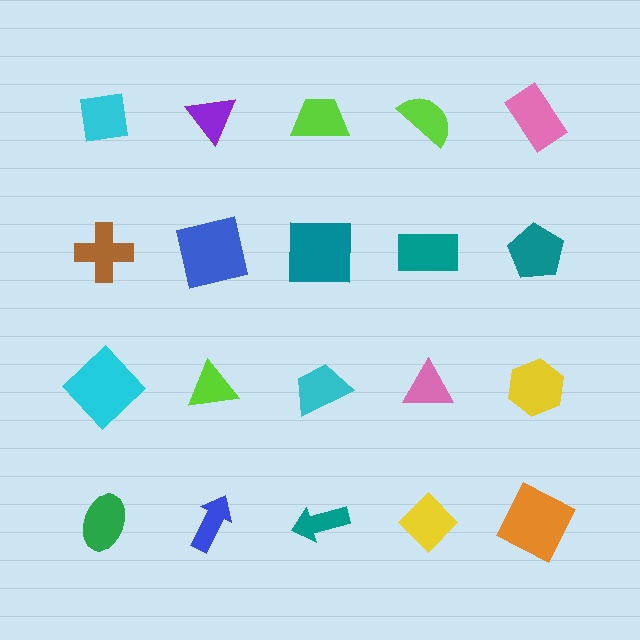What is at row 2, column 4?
A teal rectangle.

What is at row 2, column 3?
A teal square.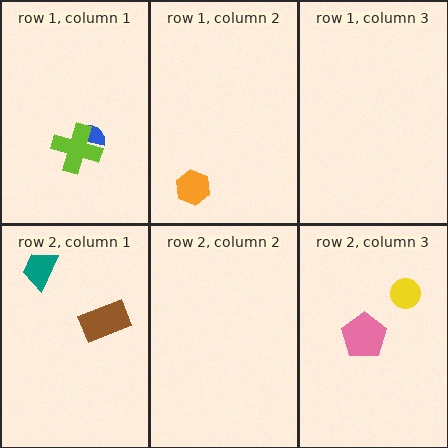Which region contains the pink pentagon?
The row 2, column 3 region.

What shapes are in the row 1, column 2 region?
The orange hexagon.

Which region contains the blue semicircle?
The row 1, column 1 region.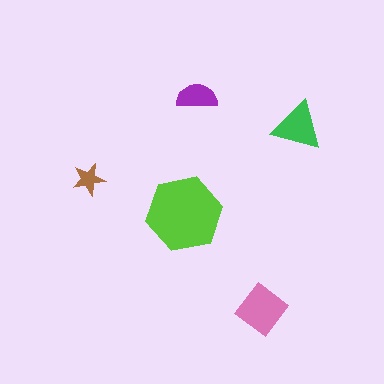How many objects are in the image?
There are 5 objects in the image.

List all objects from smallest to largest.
The brown star, the purple semicircle, the green triangle, the pink diamond, the lime hexagon.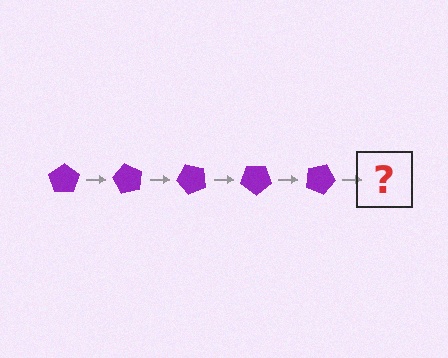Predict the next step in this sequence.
The next step is a purple pentagon rotated 300 degrees.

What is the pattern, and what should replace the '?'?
The pattern is that the pentagon rotates 60 degrees each step. The '?' should be a purple pentagon rotated 300 degrees.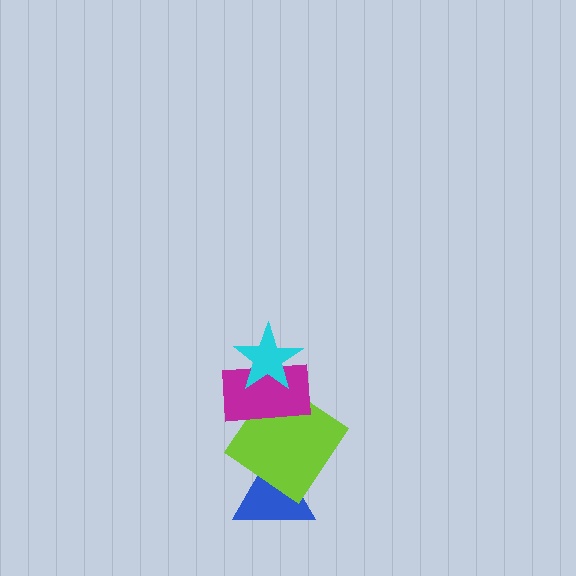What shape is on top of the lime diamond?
The magenta rectangle is on top of the lime diamond.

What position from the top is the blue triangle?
The blue triangle is 4th from the top.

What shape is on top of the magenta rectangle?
The cyan star is on top of the magenta rectangle.